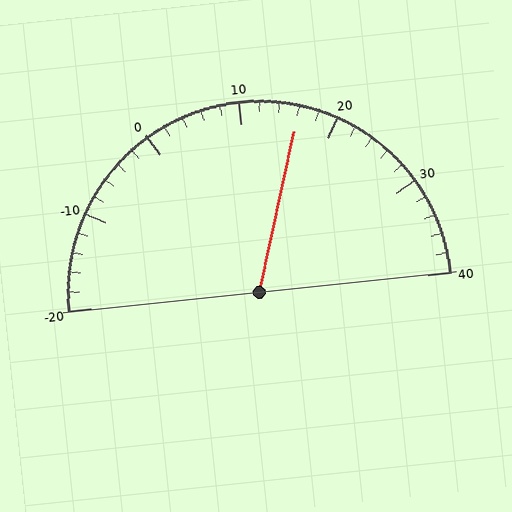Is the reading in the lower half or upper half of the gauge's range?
The reading is in the upper half of the range (-20 to 40).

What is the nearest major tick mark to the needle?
The nearest major tick mark is 20.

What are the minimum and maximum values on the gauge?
The gauge ranges from -20 to 40.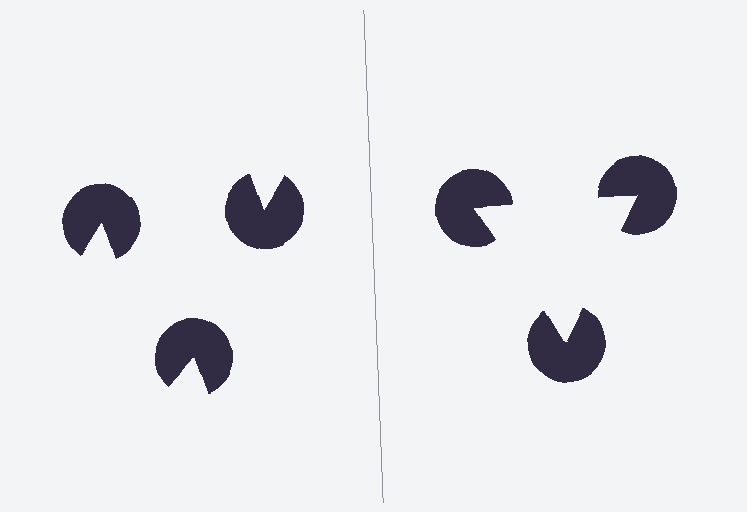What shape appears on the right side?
An illusory triangle.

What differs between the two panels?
The pac-man discs are positioned identically on both sides; only the wedge orientations differ. On the right they align to a triangle; on the left they are misaligned.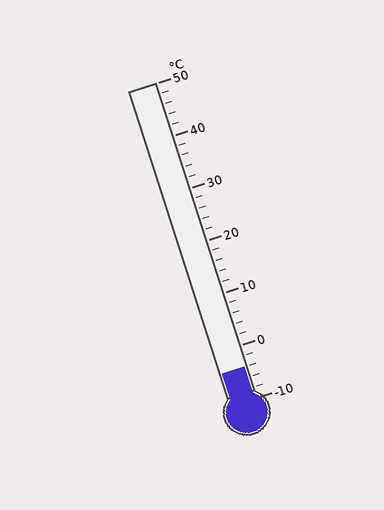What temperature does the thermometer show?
The thermometer shows approximately -4°C.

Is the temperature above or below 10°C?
The temperature is below 10°C.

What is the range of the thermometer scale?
The thermometer scale ranges from -10°C to 50°C.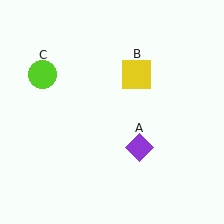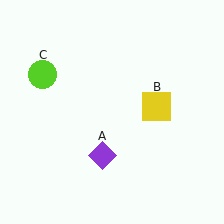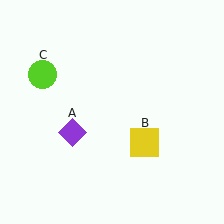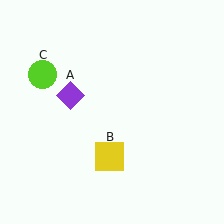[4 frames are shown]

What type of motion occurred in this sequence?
The purple diamond (object A), yellow square (object B) rotated clockwise around the center of the scene.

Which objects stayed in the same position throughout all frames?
Lime circle (object C) remained stationary.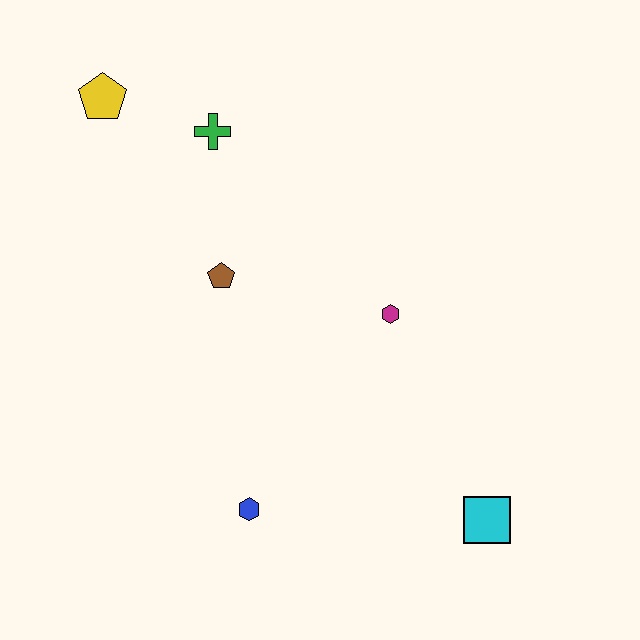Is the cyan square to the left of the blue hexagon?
No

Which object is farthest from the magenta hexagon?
The yellow pentagon is farthest from the magenta hexagon.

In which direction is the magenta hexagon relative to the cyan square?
The magenta hexagon is above the cyan square.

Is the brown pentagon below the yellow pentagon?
Yes